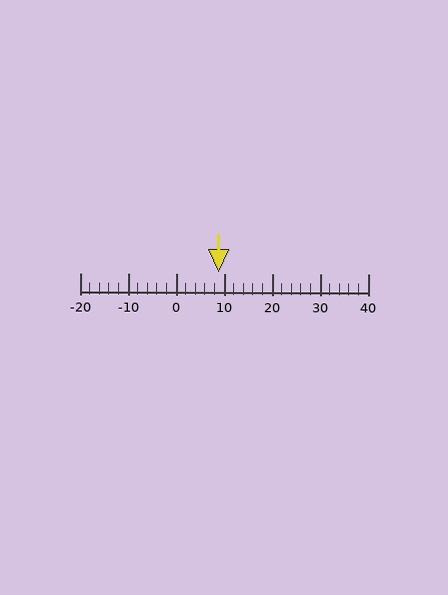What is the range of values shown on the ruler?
The ruler shows values from -20 to 40.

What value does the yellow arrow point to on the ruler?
The yellow arrow points to approximately 9.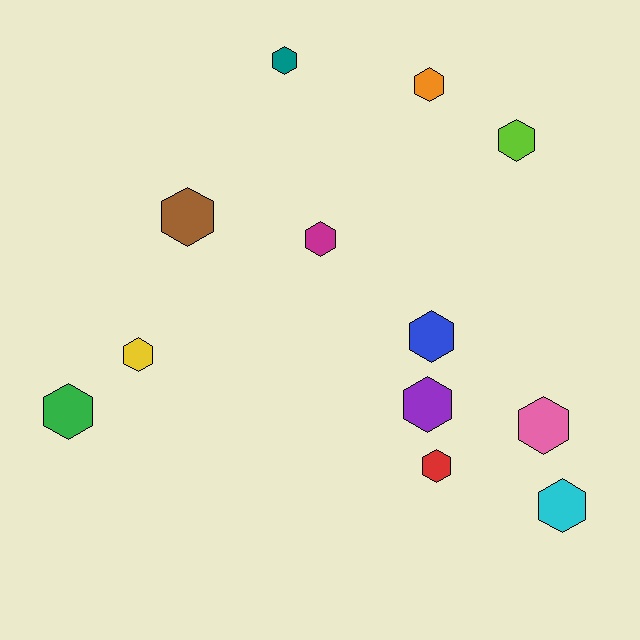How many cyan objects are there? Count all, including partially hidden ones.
There is 1 cyan object.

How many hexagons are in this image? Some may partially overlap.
There are 12 hexagons.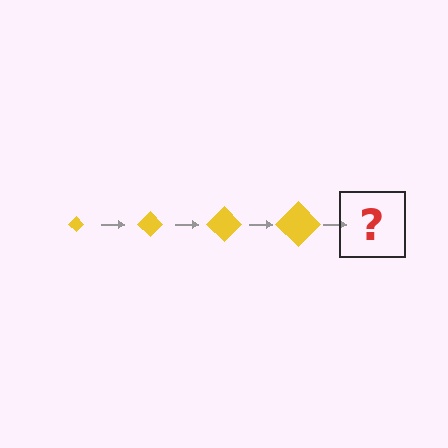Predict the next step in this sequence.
The next step is a yellow diamond, larger than the previous one.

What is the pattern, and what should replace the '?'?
The pattern is that the diamond gets progressively larger each step. The '?' should be a yellow diamond, larger than the previous one.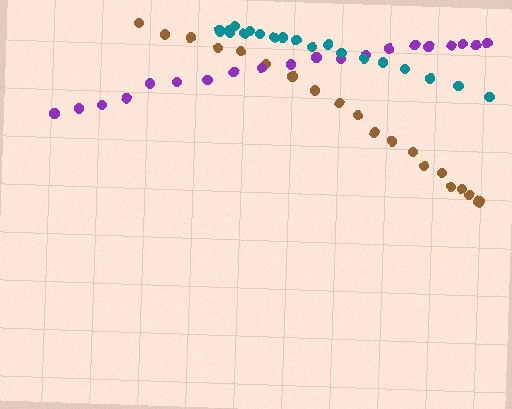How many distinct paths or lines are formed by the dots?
There are 3 distinct paths.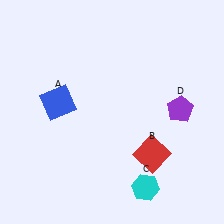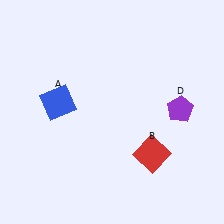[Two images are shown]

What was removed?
The cyan hexagon (C) was removed in Image 2.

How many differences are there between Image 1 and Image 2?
There is 1 difference between the two images.